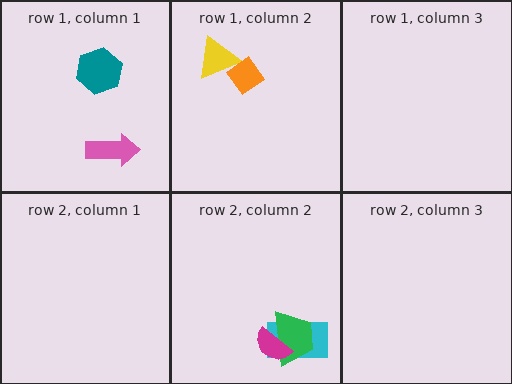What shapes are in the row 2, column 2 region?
The cyan rectangle, the green trapezoid, the magenta semicircle.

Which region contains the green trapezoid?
The row 2, column 2 region.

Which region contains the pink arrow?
The row 1, column 1 region.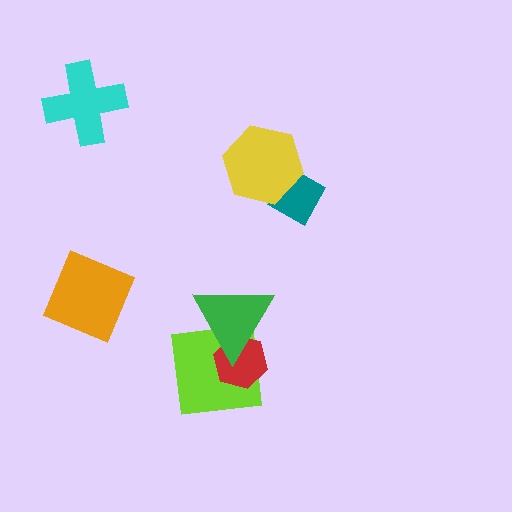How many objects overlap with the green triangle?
2 objects overlap with the green triangle.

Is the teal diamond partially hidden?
Yes, it is partially covered by another shape.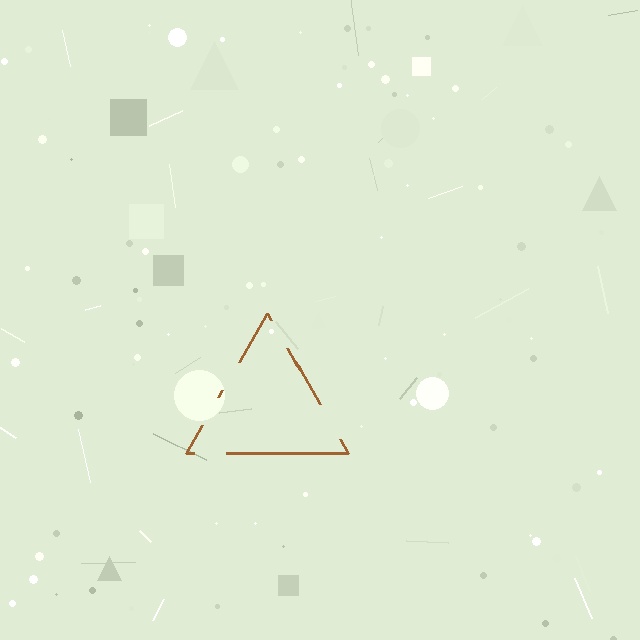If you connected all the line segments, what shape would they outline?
They would outline a triangle.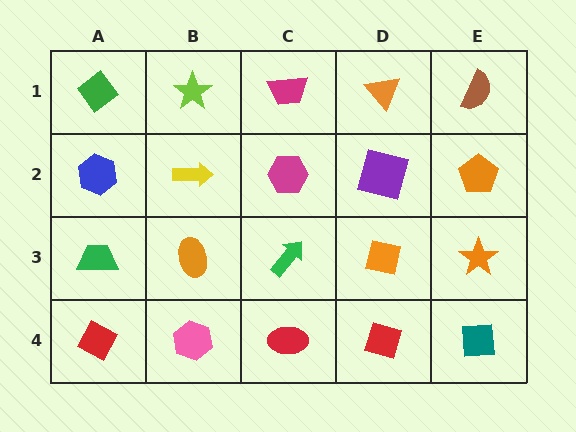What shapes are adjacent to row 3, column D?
A purple square (row 2, column D), a red diamond (row 4, column D), a green arrow (row 3, column C), an orange star (row 3, column E).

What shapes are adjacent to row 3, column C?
A magenta hexagon (row 2, column C), a red ellipse (row 4, column C), an orange ellipse (row 3, column B), an orange square (row 3, column D).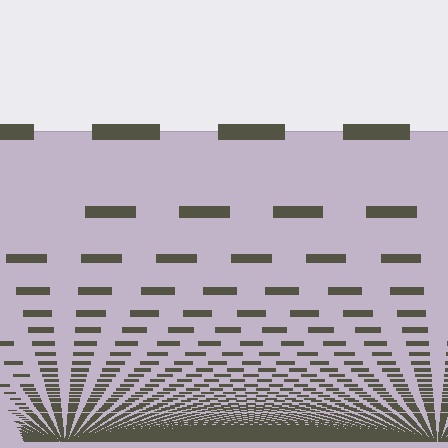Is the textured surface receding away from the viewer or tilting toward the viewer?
The surface appears to tilt toward the viewer. Texture elements get larger and sparser toward the top.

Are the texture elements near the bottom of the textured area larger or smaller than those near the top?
Smaller. The gradient is inverted — elements near the bottom are smaller and denser.